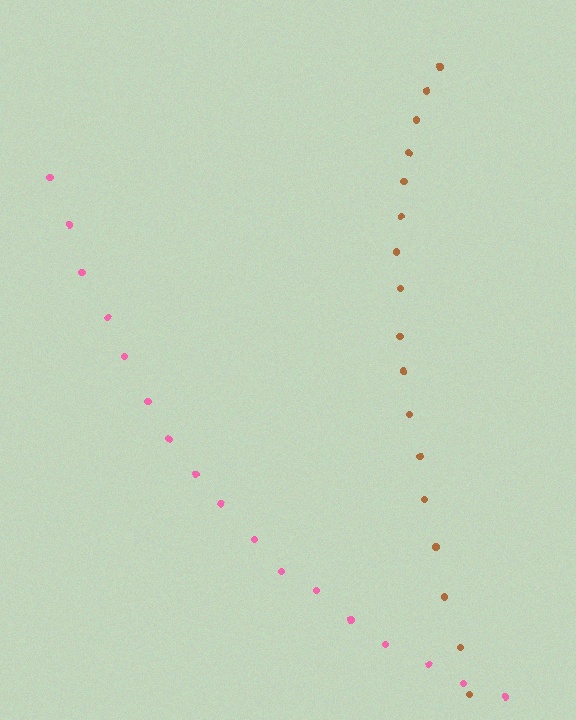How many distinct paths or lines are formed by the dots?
There are 2 distinct paths.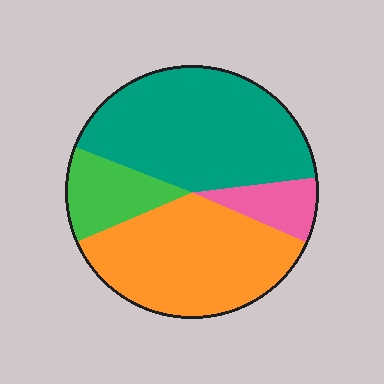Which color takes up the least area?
Pink, at roughly 10%.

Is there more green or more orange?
Orange.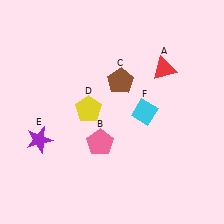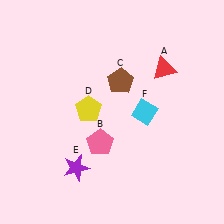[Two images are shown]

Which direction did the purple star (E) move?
The purple star (E) moved right.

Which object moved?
The purple star (E) moved right.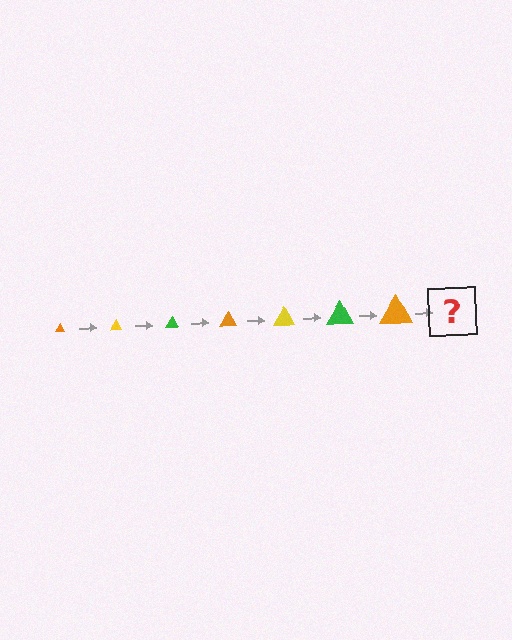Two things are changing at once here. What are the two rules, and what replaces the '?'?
The two rules are that the triangle grows larger each step and the color cycles through orange, yellow, and green. The '?' should be a yellow triangle, larger than the previous one.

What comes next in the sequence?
The next element should be a yellow triangle, larger than the previous one.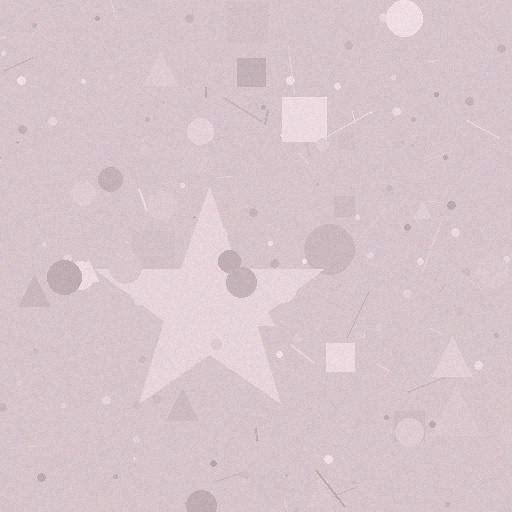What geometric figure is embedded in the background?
A star is embedded in the background.